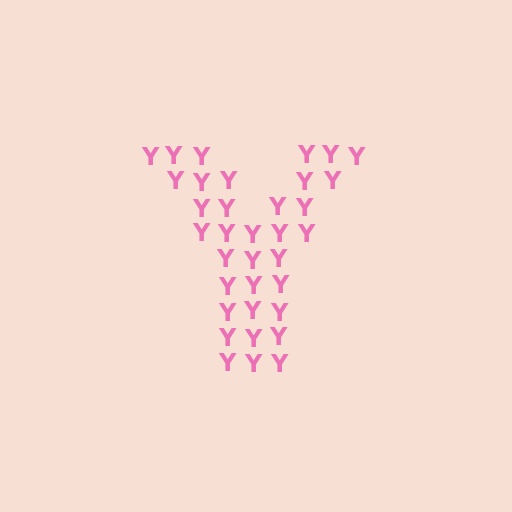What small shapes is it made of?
It is made of small letter Y's.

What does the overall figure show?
The overall figure shows the letter Y.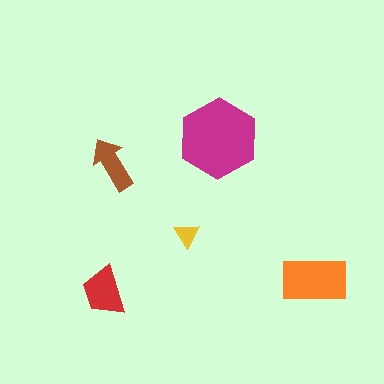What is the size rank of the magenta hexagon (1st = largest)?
1st.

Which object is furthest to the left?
The red trapezoid is leftmost.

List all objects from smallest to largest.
The yellow triangle, the brown arrow, the red trapezoid, the orange rectangle, the magenta hexagon.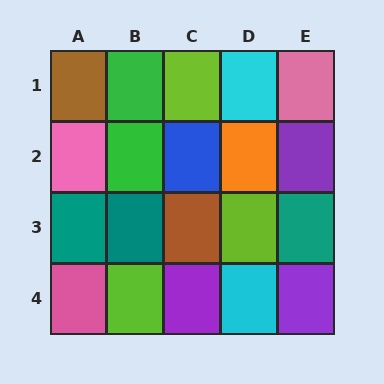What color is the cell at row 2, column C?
Blue.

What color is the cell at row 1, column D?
Cyan.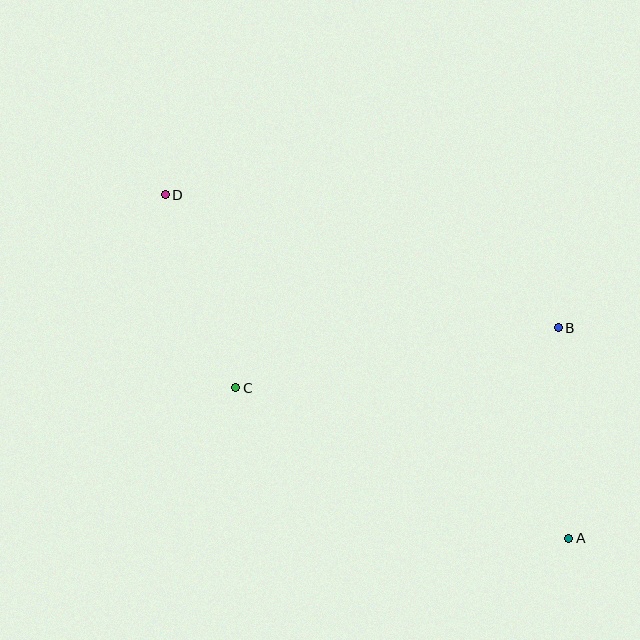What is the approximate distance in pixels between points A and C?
The distance between A and C is approximately 365 pixels.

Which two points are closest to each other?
Points C and D are closest to each other.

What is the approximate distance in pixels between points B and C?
The distance between B and C is approximately 328 pixels.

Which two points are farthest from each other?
Points A and D are farthest from each other.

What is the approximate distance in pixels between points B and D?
The distance between B and D is approximately 415 pixels.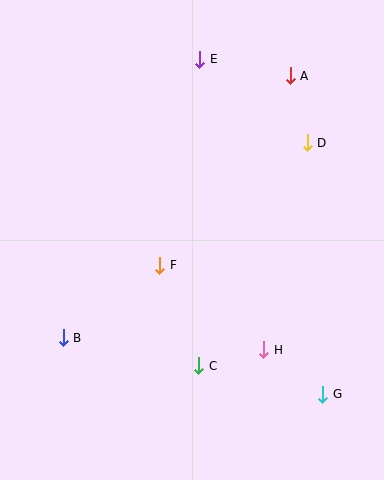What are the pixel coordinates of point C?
Point C is at (199, 366).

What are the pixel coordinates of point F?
Point F is at (160, 265).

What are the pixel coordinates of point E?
Point E is at (200, 59).